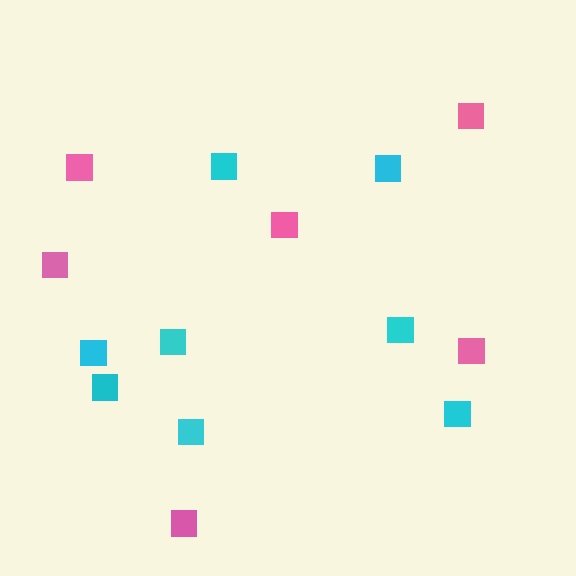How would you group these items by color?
There are 2 groups: one group of cyan squares (8) and one group of pink squares (6).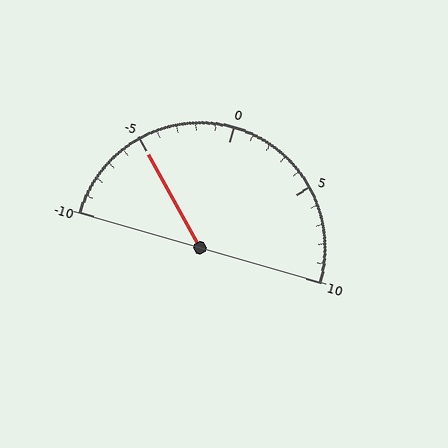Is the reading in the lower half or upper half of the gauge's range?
The reading is in the lower half of the range (-10 to 10).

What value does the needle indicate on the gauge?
The needle indicates approximately -5.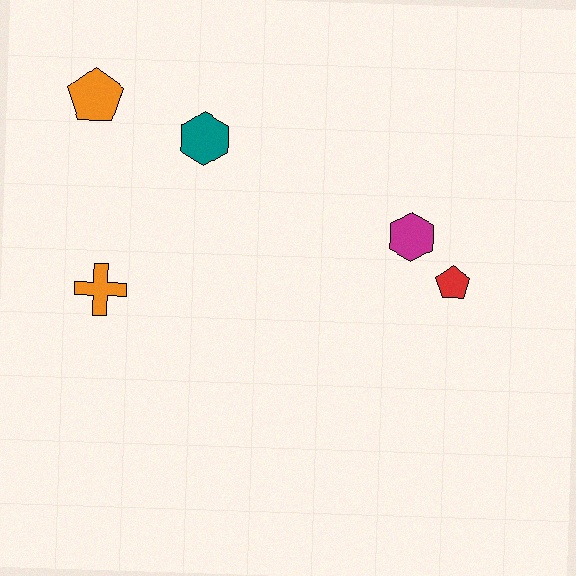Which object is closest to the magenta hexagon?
The red pentagon is closest to the magenta hexagon.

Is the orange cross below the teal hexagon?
Yes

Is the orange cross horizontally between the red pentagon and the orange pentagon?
Yes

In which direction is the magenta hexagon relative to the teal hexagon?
The magenta hexagon is to the right of the teal hexagon.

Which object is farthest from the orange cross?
The red pentagon is farthest from the orange cross.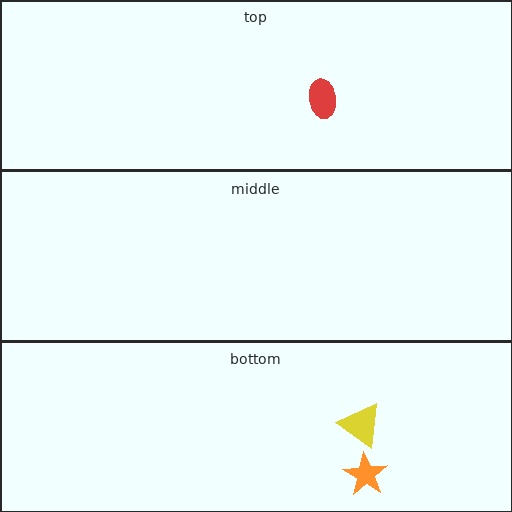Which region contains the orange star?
The bottom region.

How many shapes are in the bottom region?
2.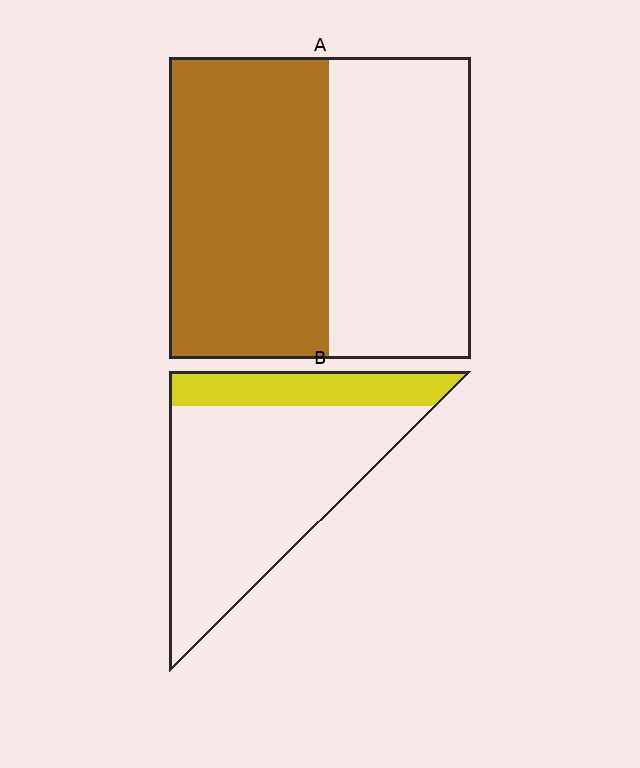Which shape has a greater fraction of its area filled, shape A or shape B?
Shape A.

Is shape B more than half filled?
No.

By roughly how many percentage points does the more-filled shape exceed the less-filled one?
By roughly 30 percentage points (A over B).